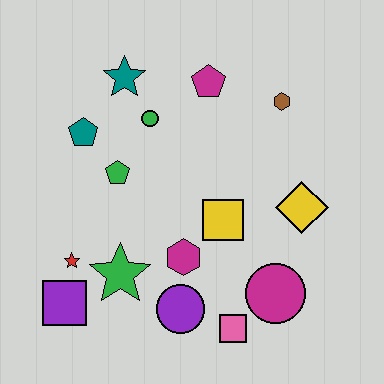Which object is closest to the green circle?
The teal star is closest to the green circle.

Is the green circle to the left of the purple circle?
Yes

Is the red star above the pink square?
Yes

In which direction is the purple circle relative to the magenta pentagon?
The purple circle is below the magenta pentagon.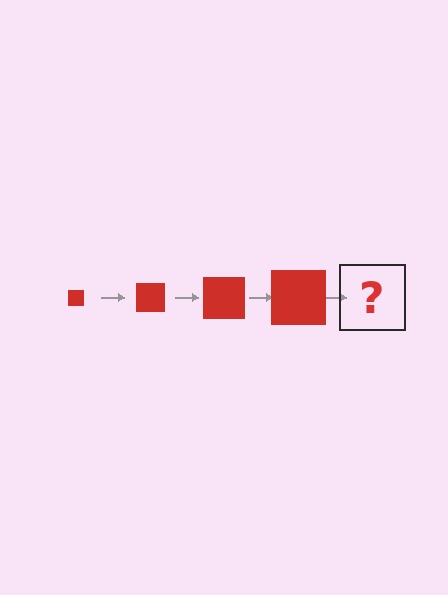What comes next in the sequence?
The next element should be a red square, larger than the previous one.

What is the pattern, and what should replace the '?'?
The pattern is that the square gets progressively larger each step. The '?' should be a red square, larger than the previous one.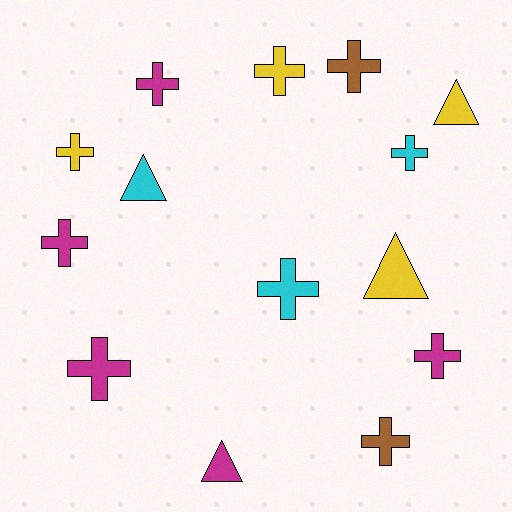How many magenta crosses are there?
There are 4 magenta crosses.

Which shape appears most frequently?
Cross, with 10 objects.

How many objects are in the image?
There are 14 objects.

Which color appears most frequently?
Magenta, with 5 objects.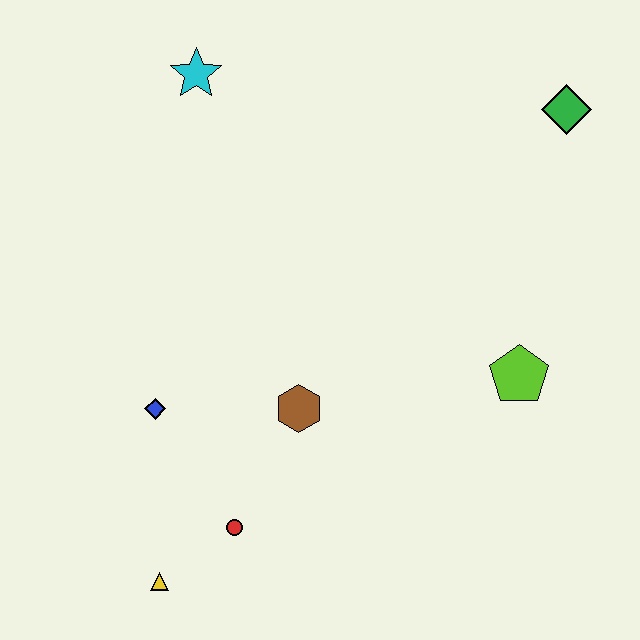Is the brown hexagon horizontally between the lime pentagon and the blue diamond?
Yes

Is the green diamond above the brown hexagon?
Yes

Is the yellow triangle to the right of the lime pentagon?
No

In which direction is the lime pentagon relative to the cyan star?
The lime pentagon is to the right of the cyan star.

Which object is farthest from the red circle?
The green diamond is farthest from the red circle.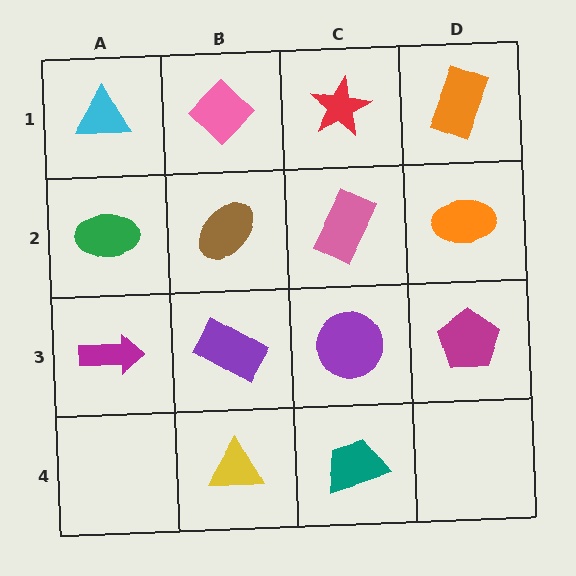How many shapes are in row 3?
4 shapes.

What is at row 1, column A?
A cyan triangle.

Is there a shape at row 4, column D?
No, that cell is empty.